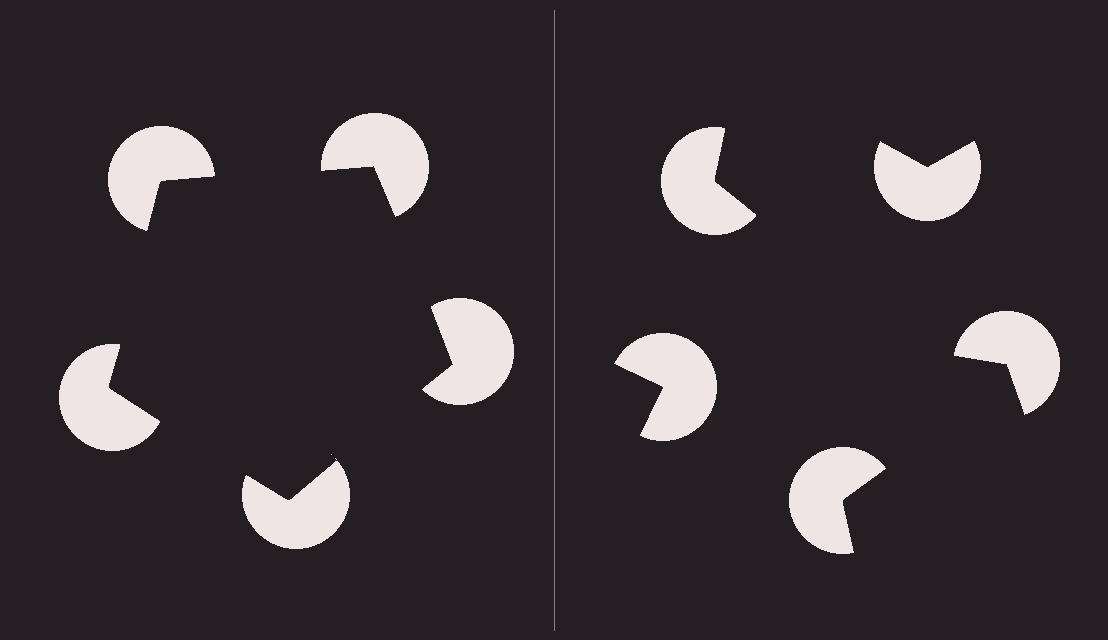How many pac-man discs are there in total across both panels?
10 — 5 on each side.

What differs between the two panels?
The pac-man discs are positioned identically on both sides; only the wedge orientations differ. On the left they align to a pentagon; on the right they are misaligned.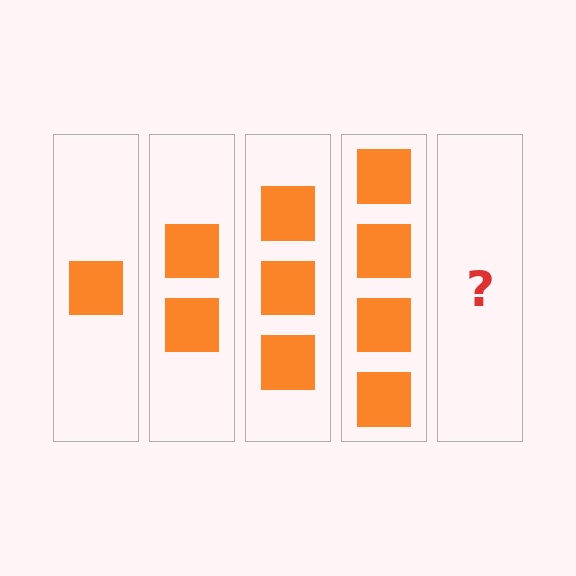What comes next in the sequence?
The next element should be 5 squares.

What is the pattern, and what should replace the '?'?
The pattern is that each step adds one more square. The '?' should be 5 squares.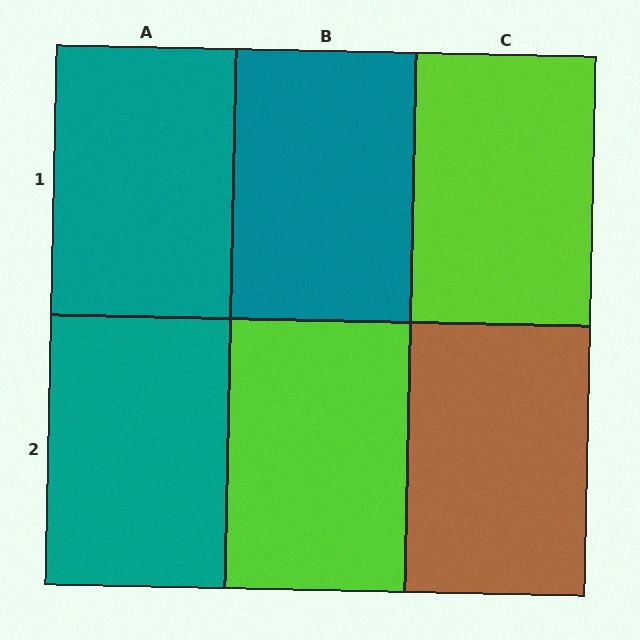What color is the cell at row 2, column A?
Teal.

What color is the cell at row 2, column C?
Brown.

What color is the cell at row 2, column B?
Lime.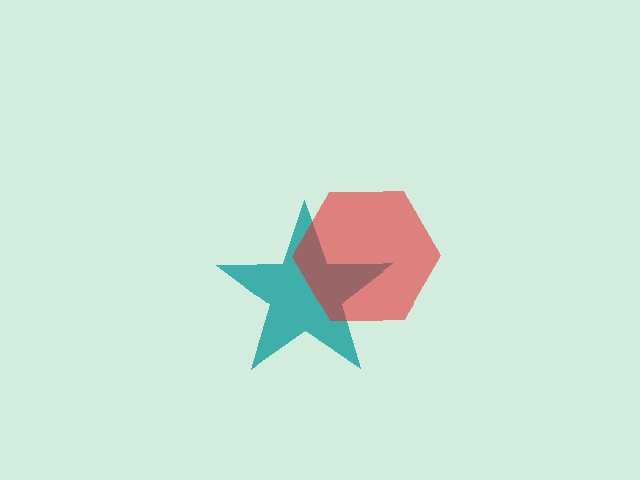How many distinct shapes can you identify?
There are 2 distinct shapes: a teal star, a red hexagon.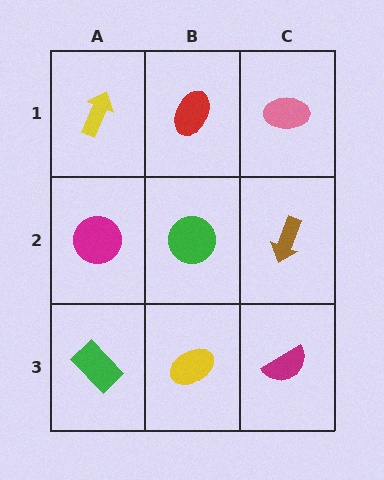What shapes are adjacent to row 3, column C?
A brown arrow (row 2, column C), a yellow ellipse (row 3, column B).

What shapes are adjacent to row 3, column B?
A green circle (row 2, column B), a green rectangle (row 3, column A), a magenta semicircle (row 3, column C).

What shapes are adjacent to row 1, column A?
A magenta circle (row 2, column A), a red ellipse (row 1, column B).